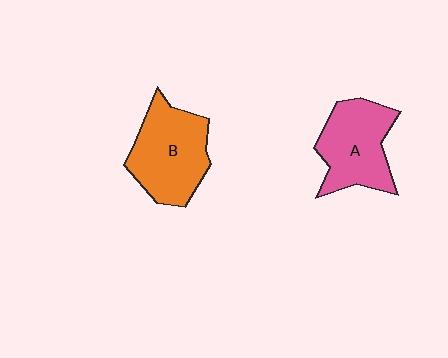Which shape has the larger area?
Shape B (orange).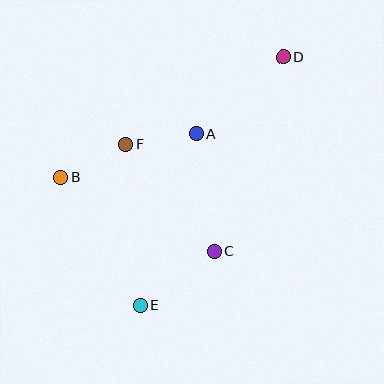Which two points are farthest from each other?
Points D and E are farthest from each other.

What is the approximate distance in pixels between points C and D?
The distance between C and D is approximately 206 pixels.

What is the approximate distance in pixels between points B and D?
The distance between B and D is approximately 253 pixels.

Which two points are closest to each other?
Points A and F are closest to each other.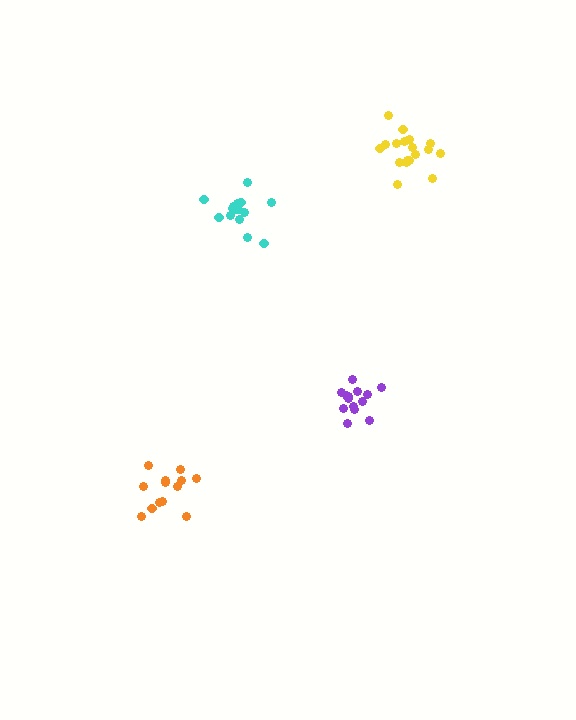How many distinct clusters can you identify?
There are 4 distinct clusters.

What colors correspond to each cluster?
The clusters are colored: orange, purple, cyan, yellow.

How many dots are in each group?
Group 1: 14 dots, Group 2: 14 dots, Group 3: 15 dots, Group 4: 18 dots (61 total).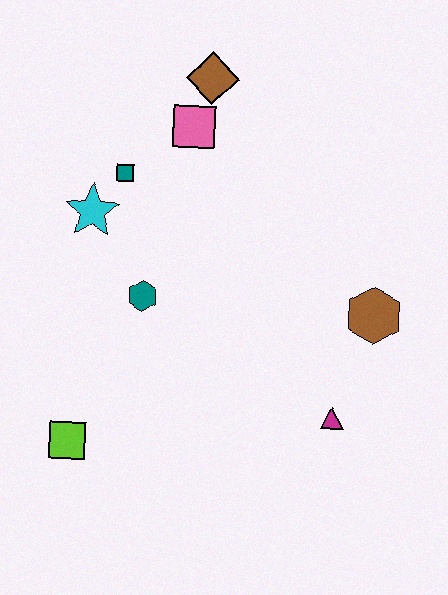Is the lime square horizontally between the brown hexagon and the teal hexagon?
No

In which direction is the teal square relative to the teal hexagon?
The teal square is above the teal hexagon.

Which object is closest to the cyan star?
The teal square is closest to the cyan star.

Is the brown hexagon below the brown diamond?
Yes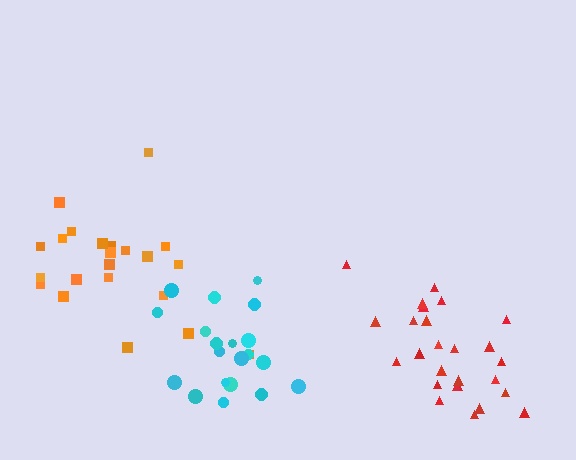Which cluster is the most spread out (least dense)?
Orange.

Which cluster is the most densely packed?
Cyan.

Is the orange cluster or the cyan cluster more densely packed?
Cyan.